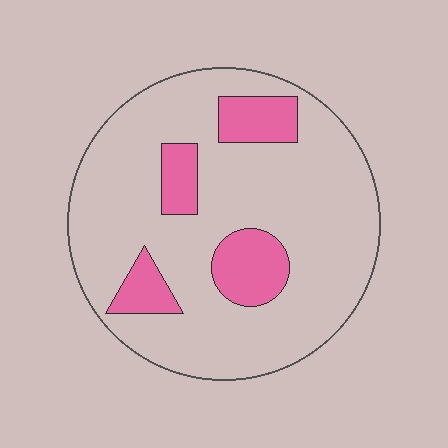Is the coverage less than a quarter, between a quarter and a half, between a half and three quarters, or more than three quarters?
Less than a quarter.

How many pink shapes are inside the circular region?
4.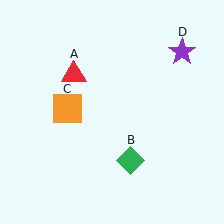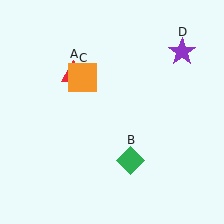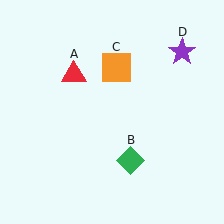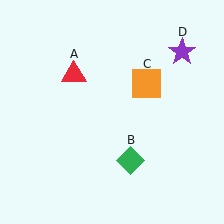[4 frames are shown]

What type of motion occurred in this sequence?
The orange square (object C) rotated clockwise around the center of the scene.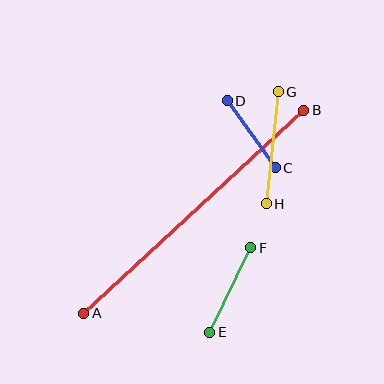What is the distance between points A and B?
The distance is approximately 299 pixels.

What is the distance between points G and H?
The distance is approximately 113 pixels.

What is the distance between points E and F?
The distance is approximately 94 pixels.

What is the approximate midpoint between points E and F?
The midpoint is at approximately (230, 290) pixels.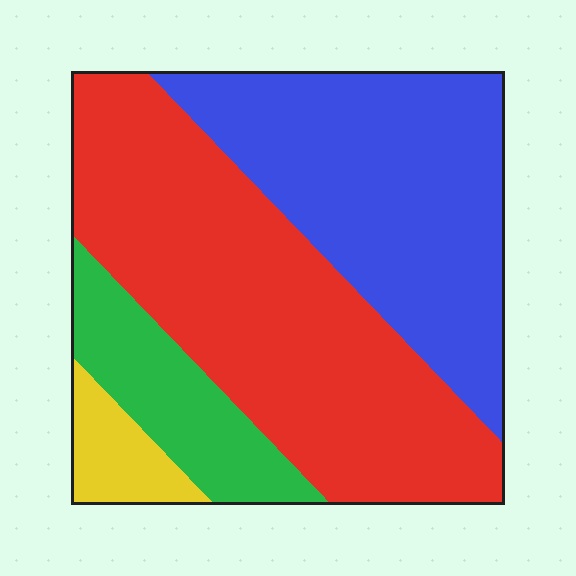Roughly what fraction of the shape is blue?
Blue takes up between a quarter and a half of the shape.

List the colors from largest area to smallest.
From largest to smallest: red, blue, green, yellow.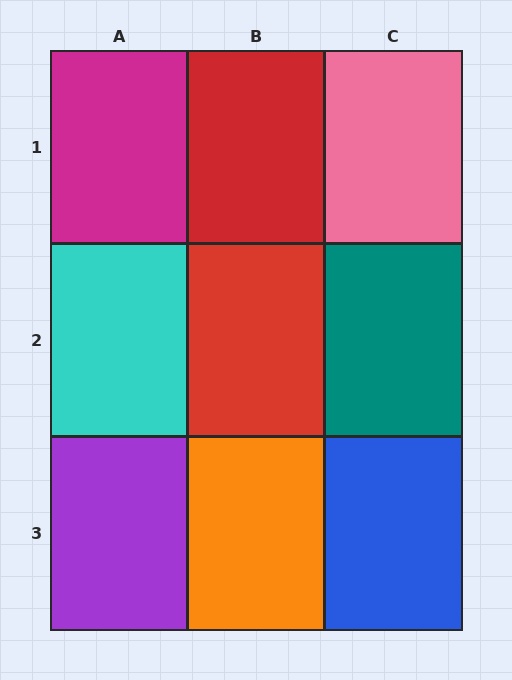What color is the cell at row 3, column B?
Orange.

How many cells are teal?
1 cell is teal.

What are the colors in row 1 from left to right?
Magenta, red, pink.